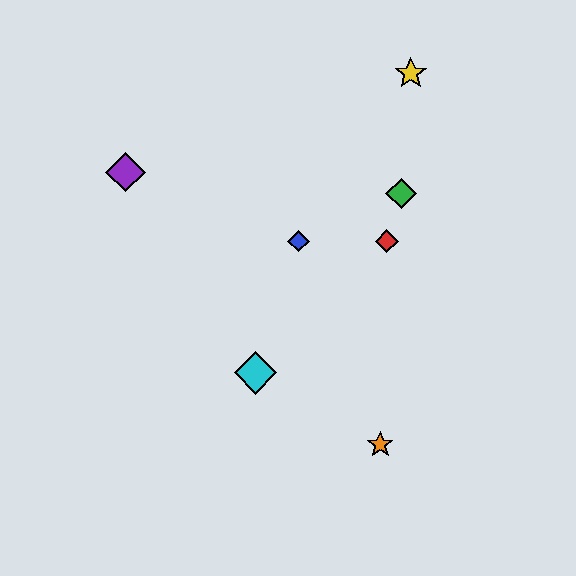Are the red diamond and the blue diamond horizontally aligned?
Yes, both are at y≈241.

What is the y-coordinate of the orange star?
The orange star is at y≈445.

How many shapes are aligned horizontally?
2 shapes (the red diamond, the blue diamond) are aligned horizontally.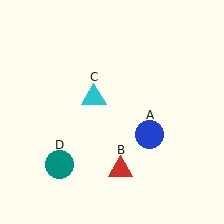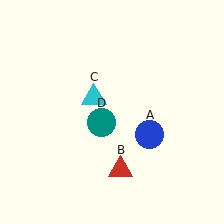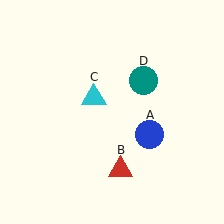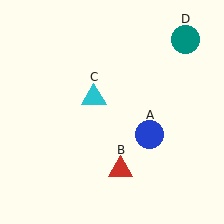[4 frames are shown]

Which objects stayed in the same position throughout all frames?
Blue circle (object A) and red triangle (object B) and cyan triangle (object C) remained stationary.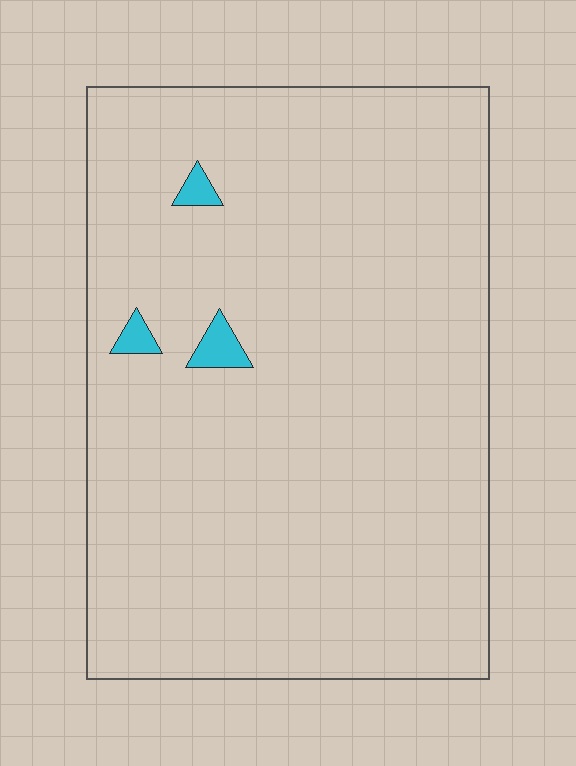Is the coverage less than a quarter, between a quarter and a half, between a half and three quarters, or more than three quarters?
Less than a quarter.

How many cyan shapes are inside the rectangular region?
3.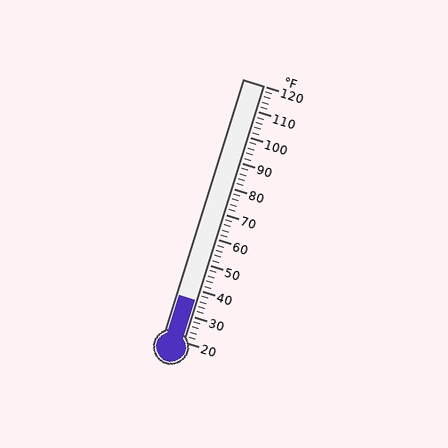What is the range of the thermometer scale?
The thermometer scale ranges from 20°F to 120°F.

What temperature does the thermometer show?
The thermometer shows approximately 36°F.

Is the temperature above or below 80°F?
The temperature is below 80°F.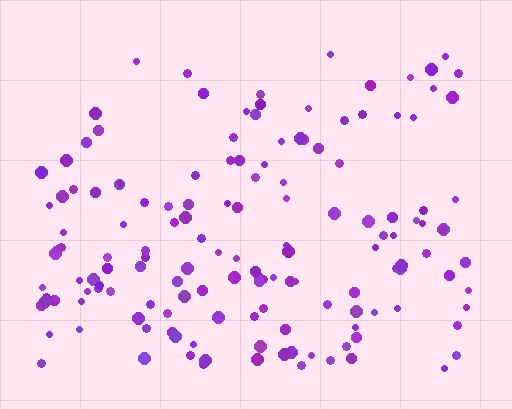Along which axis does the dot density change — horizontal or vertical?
Vertical.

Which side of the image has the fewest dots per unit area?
The top.